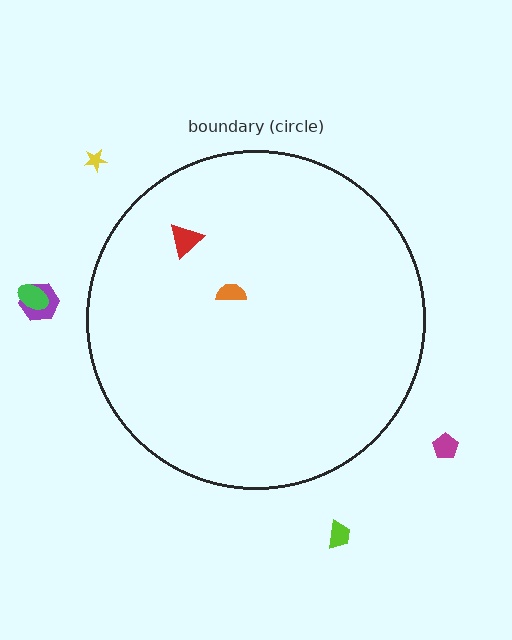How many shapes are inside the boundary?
2 inside, 5 outside.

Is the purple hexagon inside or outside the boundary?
Outside.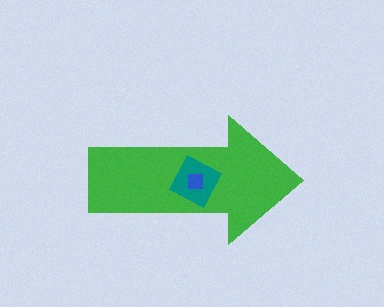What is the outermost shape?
The green arrow.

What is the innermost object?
The blue square.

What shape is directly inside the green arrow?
The teal diamond.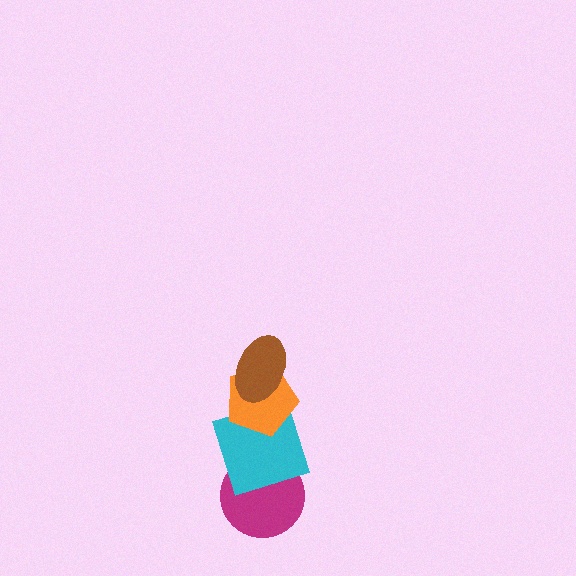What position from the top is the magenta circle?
The magenta circle is 4th from the top.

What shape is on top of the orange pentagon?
The brown ellipse is on top of the orange pentagon.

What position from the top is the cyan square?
The cyan square is 3rd from the top.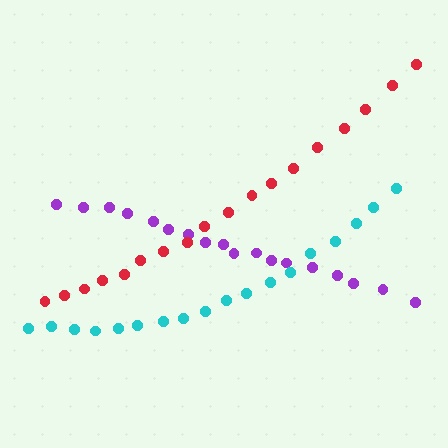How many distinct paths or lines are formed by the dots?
There are 3 distinct paths.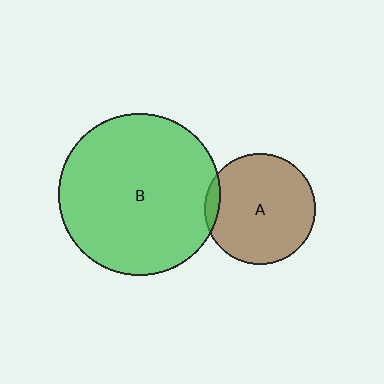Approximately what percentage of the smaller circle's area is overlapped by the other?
Approximately 5%.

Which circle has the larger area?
Circle B (green).